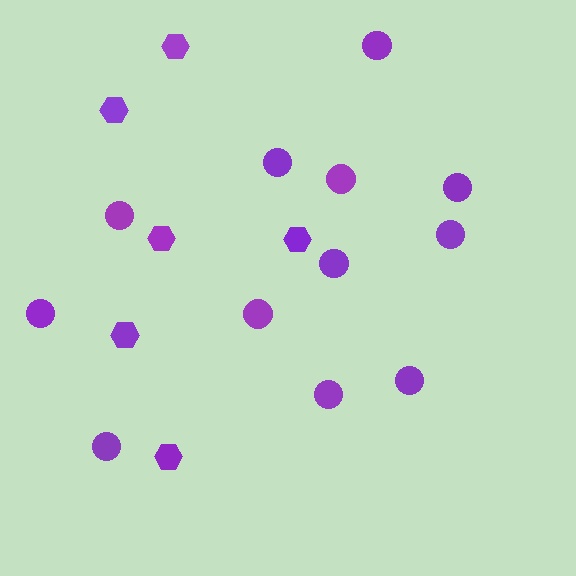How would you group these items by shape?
There are 2 groups: one group of circles (12) and one group of hexagons (6).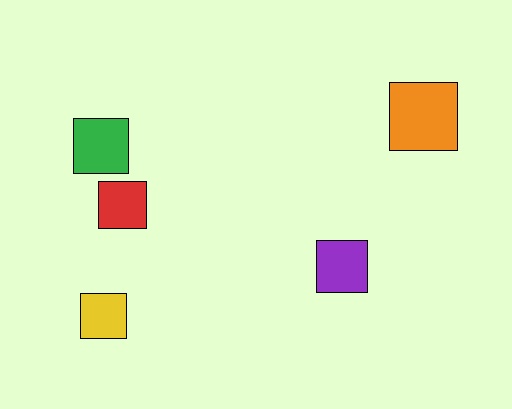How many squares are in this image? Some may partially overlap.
There are 5 squares.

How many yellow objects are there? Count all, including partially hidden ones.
There is 1 yellow object.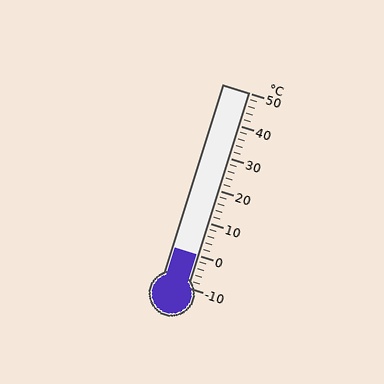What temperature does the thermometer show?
The thermometer shows approximately 0°C.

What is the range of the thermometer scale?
The thermometer scale ranges from -10°C to 50°C.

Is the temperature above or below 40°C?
The temperature is below 40°C.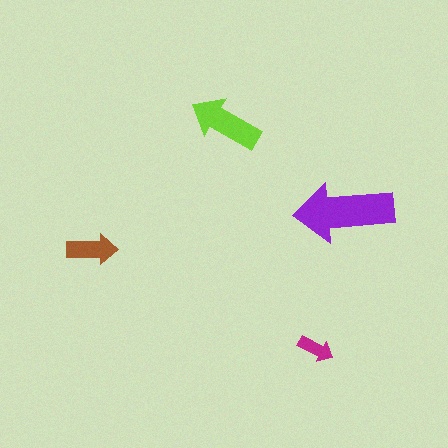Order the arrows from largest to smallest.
the purple one, the lime one, the brown one, the magenta one.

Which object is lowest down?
The magenta arrow is bottommost.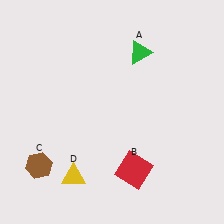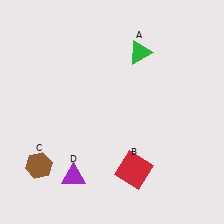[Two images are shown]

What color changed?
The triangle (D) changed from yellow in Image 1 to purple in Image 2.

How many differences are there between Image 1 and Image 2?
There is 1 difference between the two images.